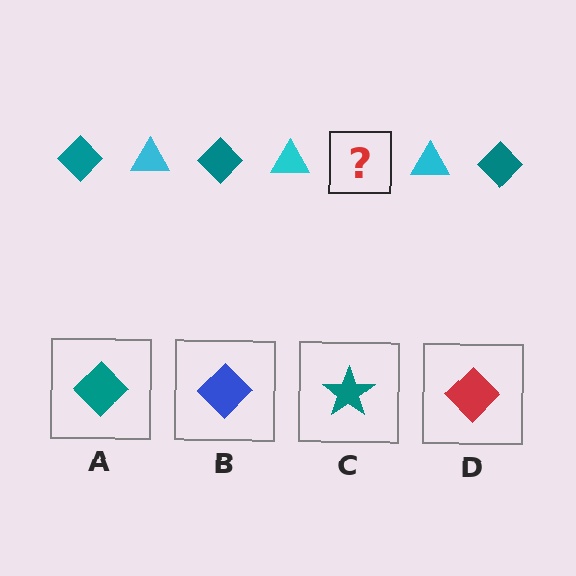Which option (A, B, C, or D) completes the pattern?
A.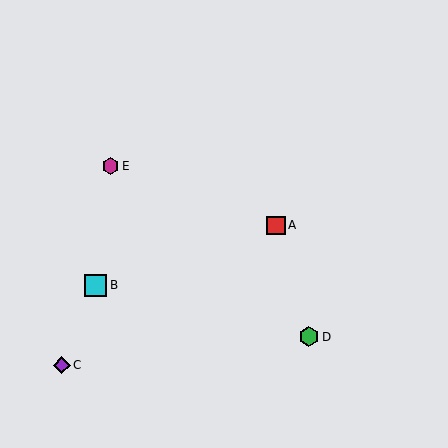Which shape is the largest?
The cyan square (labeled B) is the largest.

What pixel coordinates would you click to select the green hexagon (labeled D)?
Click at (309, 337) to select the green hexagon D.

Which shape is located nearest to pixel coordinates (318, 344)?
The green hexagon (labeled D) at (309, 337) is nearest to that location.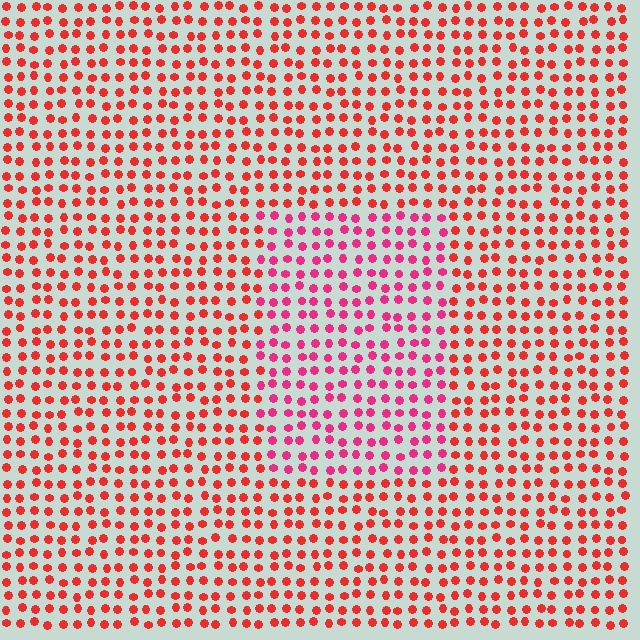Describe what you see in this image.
The image is filled with small red elements in a uniform arrangement. A rectangle-shaped region is visible where the elements are tinted to a slightly different hue, forming a subtle color boundary.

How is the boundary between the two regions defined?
The boundary is defined purely by a slight shift in hue (about 29 degrees). Spacing, size, and orientation are identical on both sides.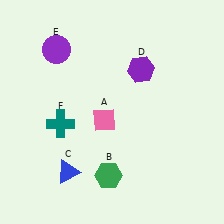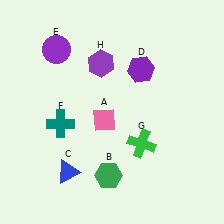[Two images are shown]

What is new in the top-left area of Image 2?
A purple hexagon (H) was added in the top-left area of Image 2.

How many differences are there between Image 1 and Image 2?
There are 2 differences between the two images.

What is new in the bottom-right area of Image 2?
A green cross (G) was added in the bottom-right area of Image 2.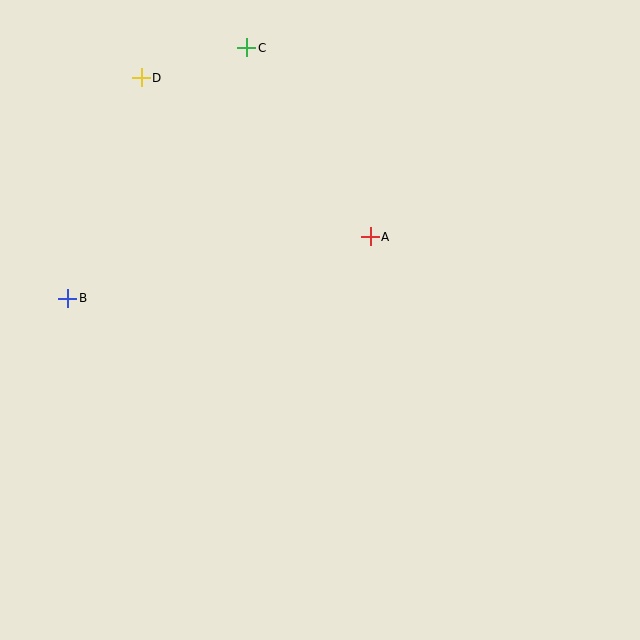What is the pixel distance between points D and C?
The distance between D and C is 110 pixels.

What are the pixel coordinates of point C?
Point C is at (247, 48).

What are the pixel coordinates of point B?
Point B is at (68, 298).